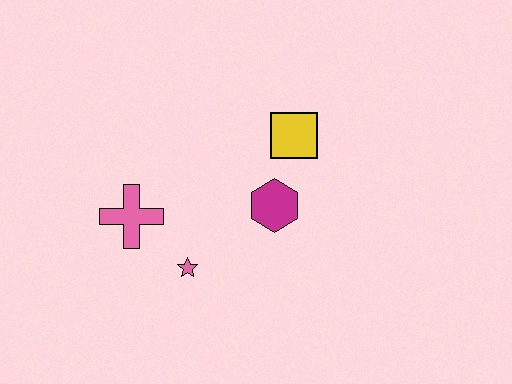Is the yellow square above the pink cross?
Yes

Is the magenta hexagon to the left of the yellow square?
Yes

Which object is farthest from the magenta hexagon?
The pink cross is farthest from the magenta hexagon.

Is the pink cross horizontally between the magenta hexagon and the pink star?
No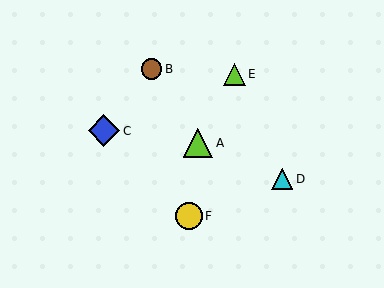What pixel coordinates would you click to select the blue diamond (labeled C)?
Click at (104, 131) to select the blue diamond C.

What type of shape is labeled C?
Shape C is a blue diamond.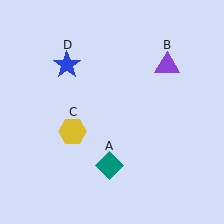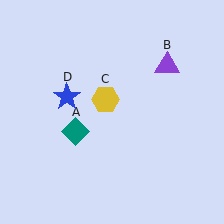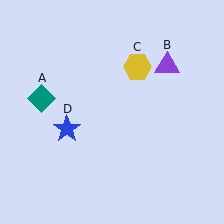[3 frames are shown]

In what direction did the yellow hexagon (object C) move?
The yellow hexagon (object C) moved up and to the right.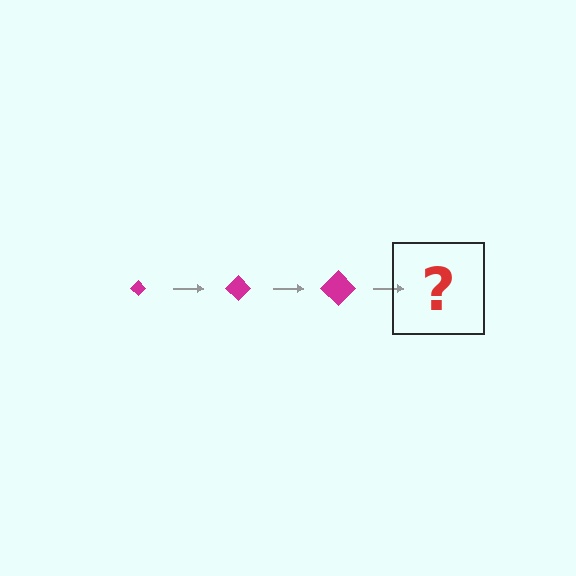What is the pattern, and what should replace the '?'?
The pattern is that the diamond gets progressively larger each step. The '?' should be a magenta diamond, larger than the previous one.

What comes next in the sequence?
The next element should be a magenta diamond, larger than the previous one.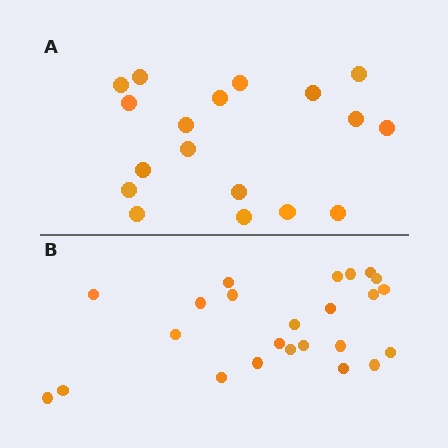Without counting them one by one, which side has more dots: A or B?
Region B (the bottom region) has more dots.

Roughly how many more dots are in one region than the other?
Region B has about 6 more dots than region A.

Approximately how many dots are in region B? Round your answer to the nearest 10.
About 20 dots. (The exact count is 24, which rounds to 20.)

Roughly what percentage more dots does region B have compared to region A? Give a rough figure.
About 35% more.